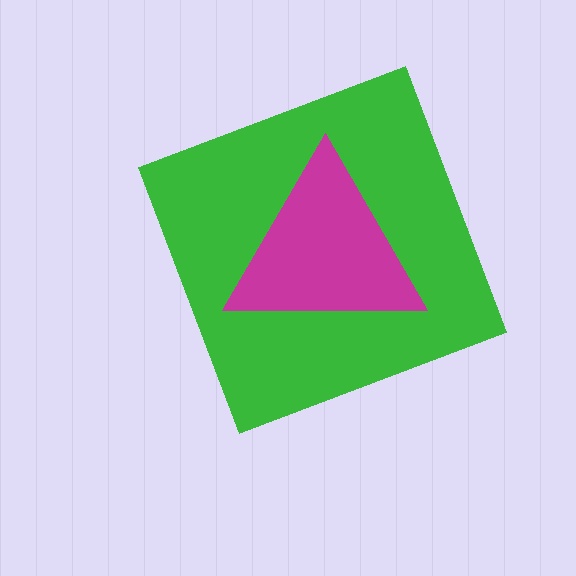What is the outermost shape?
The green diamond.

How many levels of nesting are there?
2.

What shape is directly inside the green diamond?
The magenta triangle.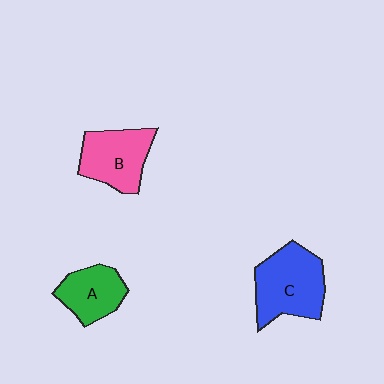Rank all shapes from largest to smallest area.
From largest to smallest: C (blue), B (pink), A (green).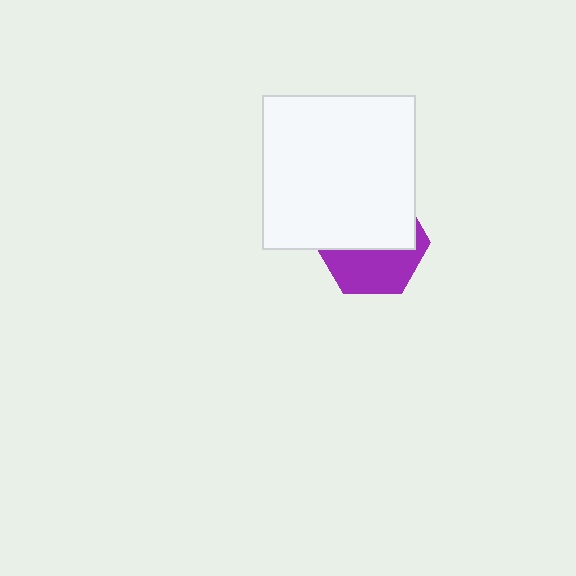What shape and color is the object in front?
The object in front is a white square.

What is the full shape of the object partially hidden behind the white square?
The partially hidden object is a purple hexagon.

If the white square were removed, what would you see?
You would see the complete purple hexagon.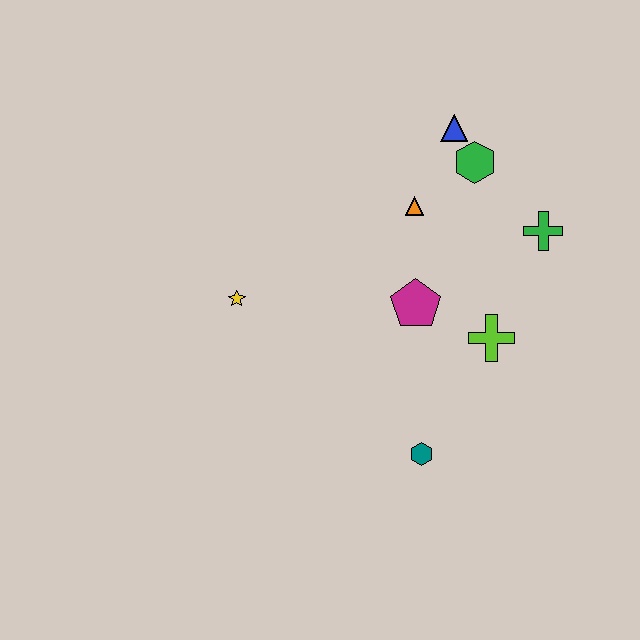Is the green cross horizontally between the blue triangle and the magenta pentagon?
No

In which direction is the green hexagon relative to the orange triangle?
The green hexagon is to the right of the orange triangle.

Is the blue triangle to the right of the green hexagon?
No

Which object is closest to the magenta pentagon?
The lime cross is closest to the magenta pentagon.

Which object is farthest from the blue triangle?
The teal hexagon is farthest from the blue triangle.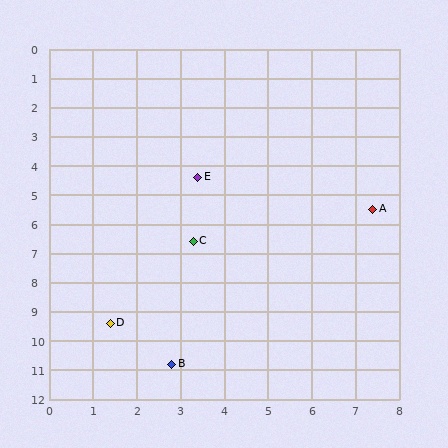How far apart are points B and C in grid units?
Points B and C are about 4.2 grid units apart.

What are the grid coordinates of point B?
Point B is at approximately (2.8, 10.8).